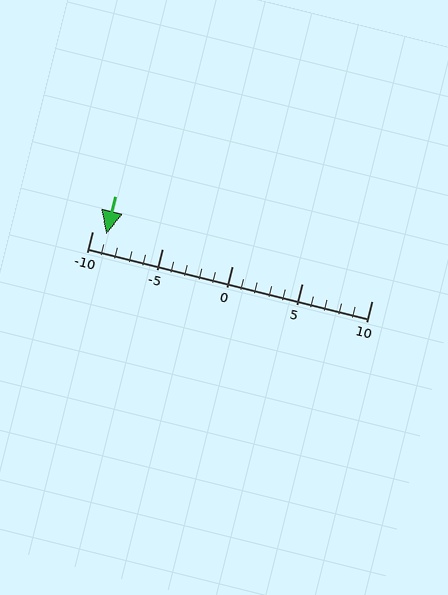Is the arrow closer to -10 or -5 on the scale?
The arrow is closer to -10.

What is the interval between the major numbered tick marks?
The major tick marks are spaced 5 units apart.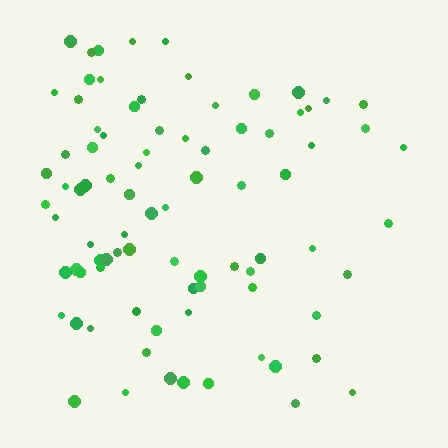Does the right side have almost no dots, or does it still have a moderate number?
Still a moderate number, just noticeably fewer than the left.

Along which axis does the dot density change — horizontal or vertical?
Horizontal.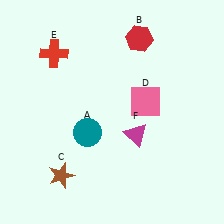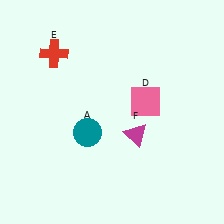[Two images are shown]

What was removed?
The red hexagon (B), the brown star (C) were removed in Image 2.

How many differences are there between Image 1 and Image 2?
There are 2 differences between the two images.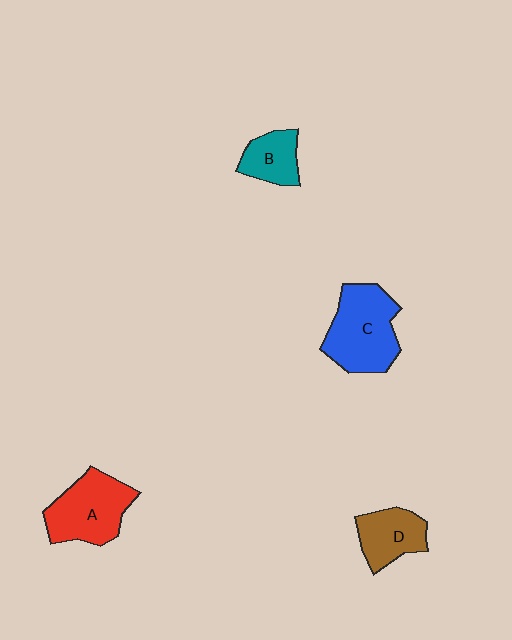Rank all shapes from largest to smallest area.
From largest to smallest: C (blue), A (red), D (brown), B (teal).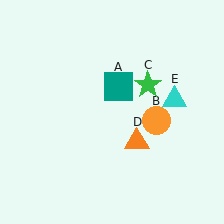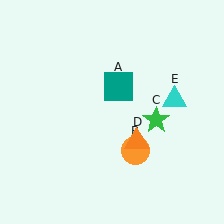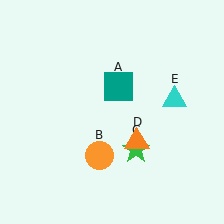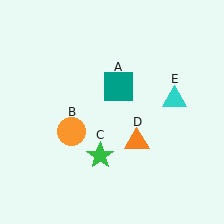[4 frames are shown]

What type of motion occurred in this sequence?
The orange circle (object B), green star (object C) rotated clockwise around the center of the scene.